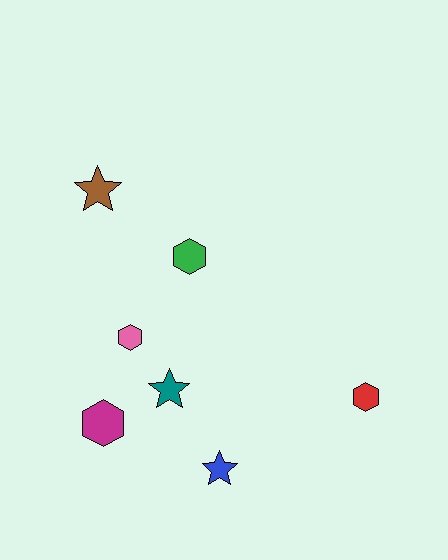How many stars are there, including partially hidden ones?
There are 3 stars.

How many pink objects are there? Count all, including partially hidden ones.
There is 1 pink object.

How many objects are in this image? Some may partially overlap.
There are 7 objects.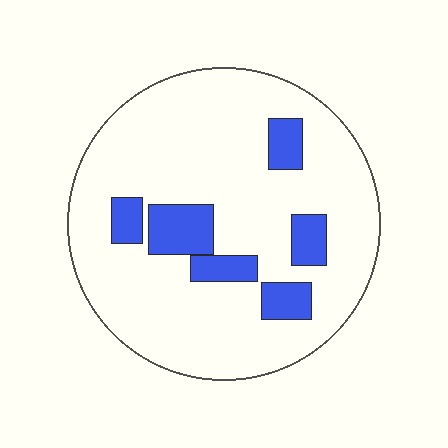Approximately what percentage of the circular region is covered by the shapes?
Approximately 15%.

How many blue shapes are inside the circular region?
6.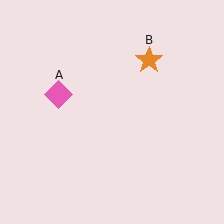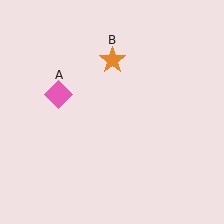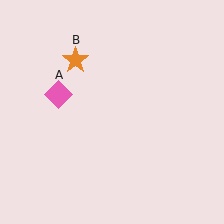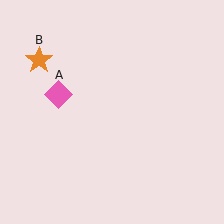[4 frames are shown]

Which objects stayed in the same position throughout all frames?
Pink diamond (object A) remained stationary.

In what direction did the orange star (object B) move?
The orange star (object B) moved left.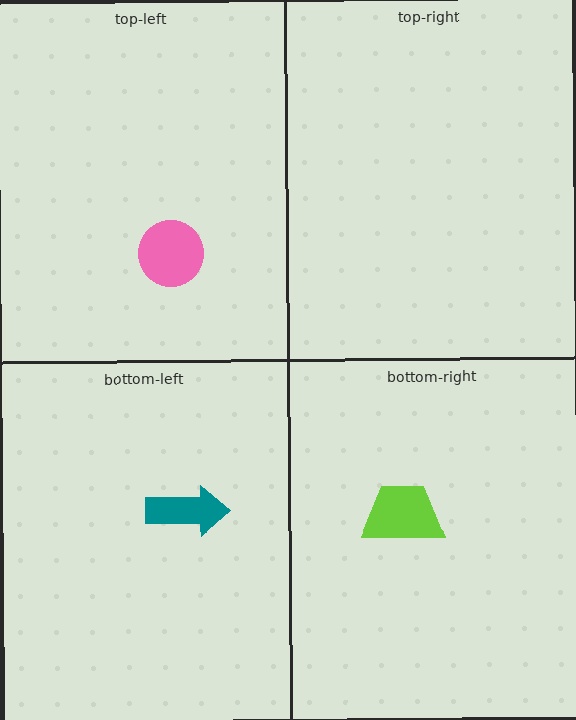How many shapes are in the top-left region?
1.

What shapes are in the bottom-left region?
The teal arrow.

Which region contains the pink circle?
The top-left region.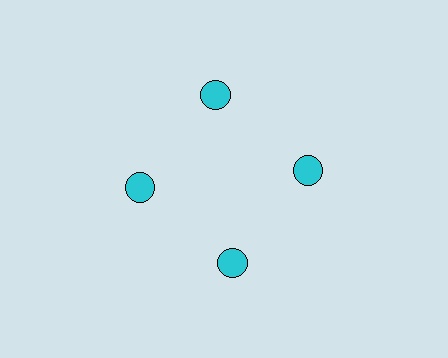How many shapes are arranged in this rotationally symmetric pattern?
There are 4 shapes, arranged in 4 groups of 1.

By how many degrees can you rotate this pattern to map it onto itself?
The pattern maps onto itself every 90 degrees of rotation.